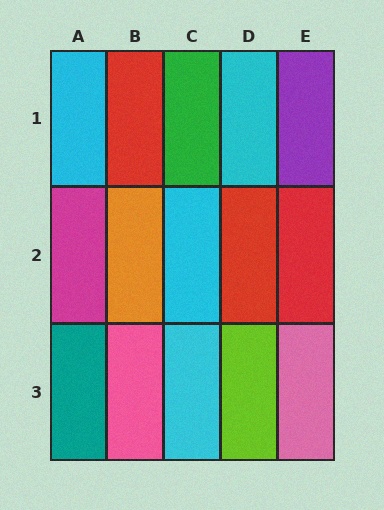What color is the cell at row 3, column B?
Pink.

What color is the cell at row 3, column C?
Cyan.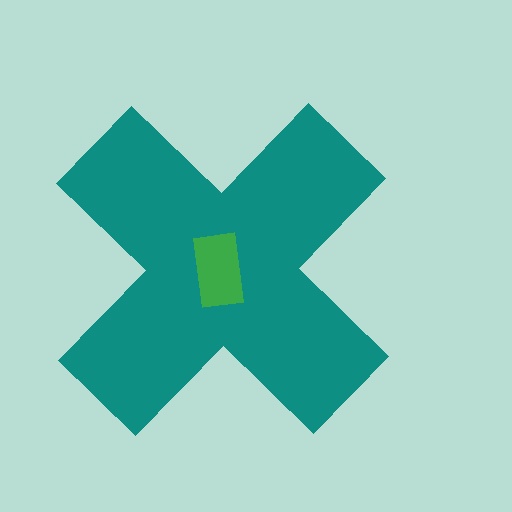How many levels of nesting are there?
2.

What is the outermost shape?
The teal cross.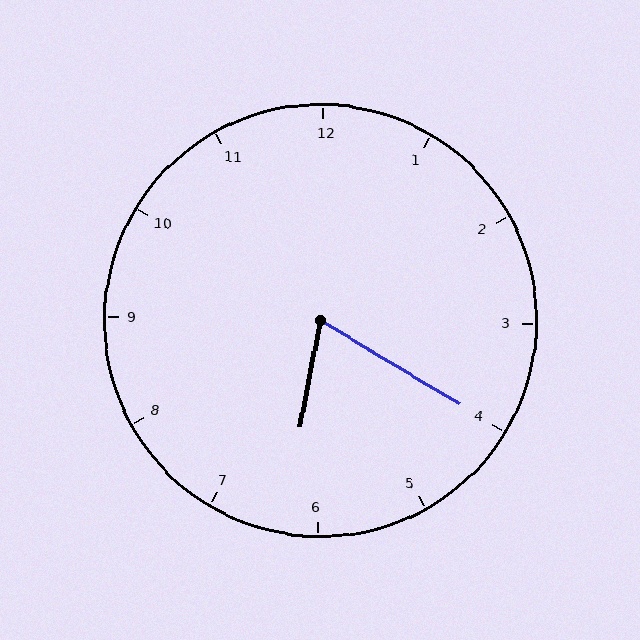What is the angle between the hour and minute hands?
Approximately 70 degrees.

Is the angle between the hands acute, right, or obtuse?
It is acute.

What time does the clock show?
6:20.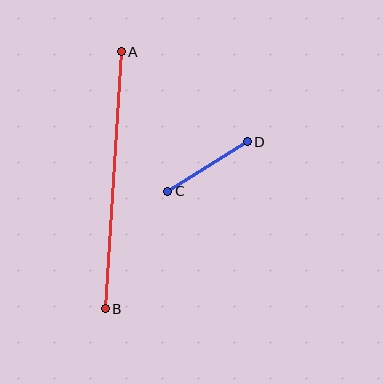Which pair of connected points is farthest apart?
Points A and B are farthest apart.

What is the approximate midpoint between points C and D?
The midpoint is at approximately (207, 166) pixels.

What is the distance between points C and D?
The distance is approximately 94 pixels.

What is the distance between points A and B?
The distance is approximately 257 pixels.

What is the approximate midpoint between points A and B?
The midpoint is at approximately (113, 180) pixels.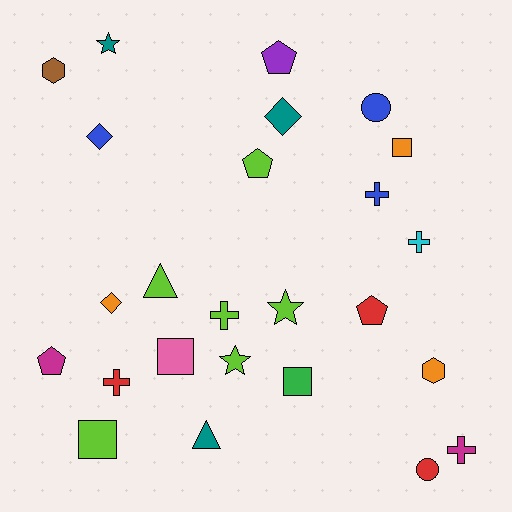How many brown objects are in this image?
There is 1 brown object.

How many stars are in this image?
There are 3 stars.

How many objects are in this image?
There are 25 objects.